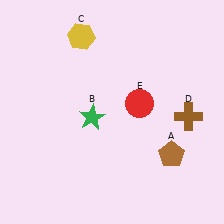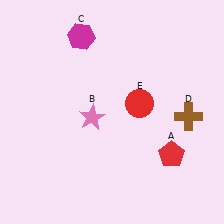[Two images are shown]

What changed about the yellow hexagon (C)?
In Image 1, C is yellow. In Image 2, it changed to magenta.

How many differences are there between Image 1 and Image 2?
There are 3 differences between the two images.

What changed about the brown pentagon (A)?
In Image 1, A is brown. In Image 2, it changed to red.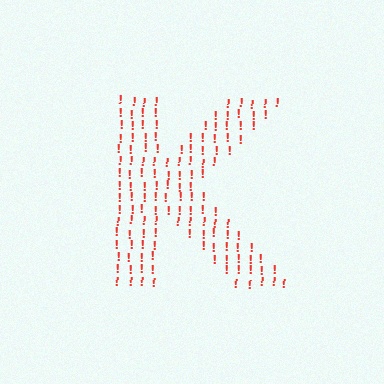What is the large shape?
The large shape is the letter K.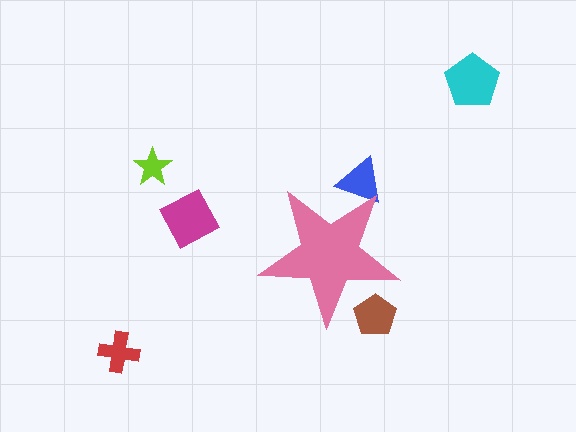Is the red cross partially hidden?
No, the red cross is fully visible.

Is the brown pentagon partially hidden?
Yes, the brown pentagon is partially hidden behind the pink star.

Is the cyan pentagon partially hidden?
No, the cyan pentagon is fully visible.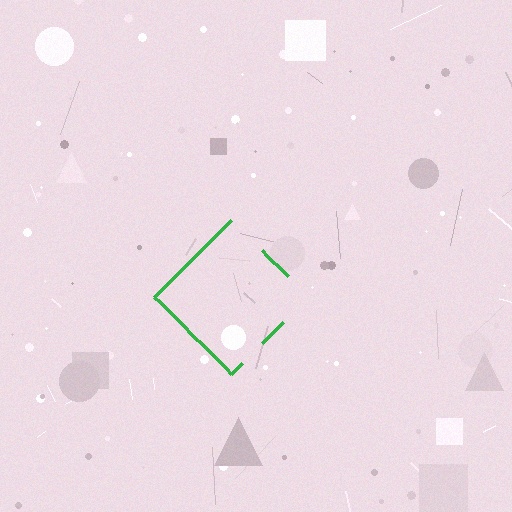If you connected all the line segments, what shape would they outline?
They would outline a diamond.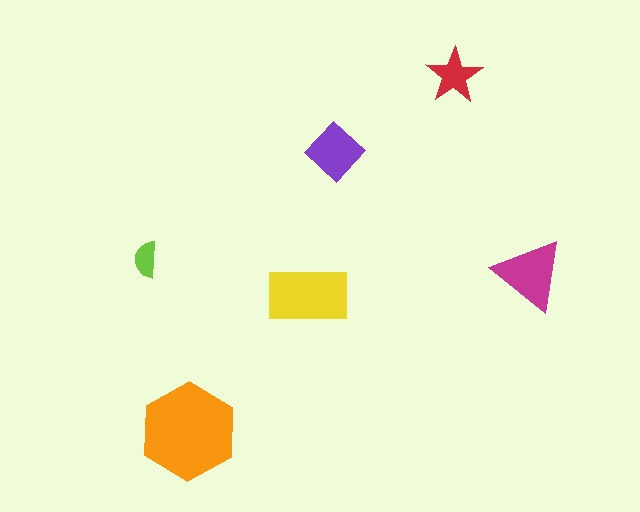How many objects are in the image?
There are 6 objects in the image.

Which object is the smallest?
The lime semicircle.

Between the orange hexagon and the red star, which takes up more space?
The orange hexagon.